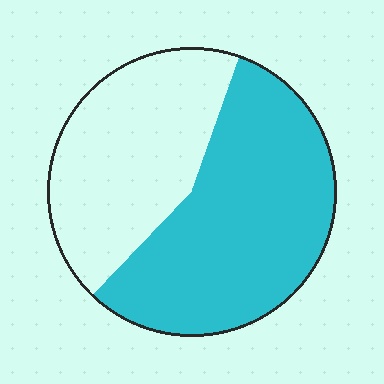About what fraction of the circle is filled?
About three fifths (3/5).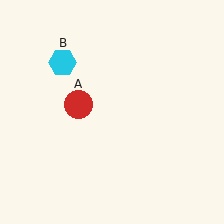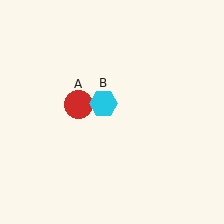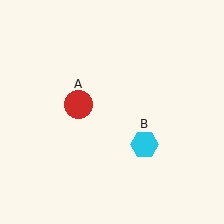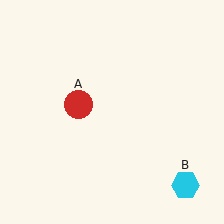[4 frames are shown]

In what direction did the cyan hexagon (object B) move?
The cyan hexagon (object B) moved down and to the right.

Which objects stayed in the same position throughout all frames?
Red circle (object A) remained stationary.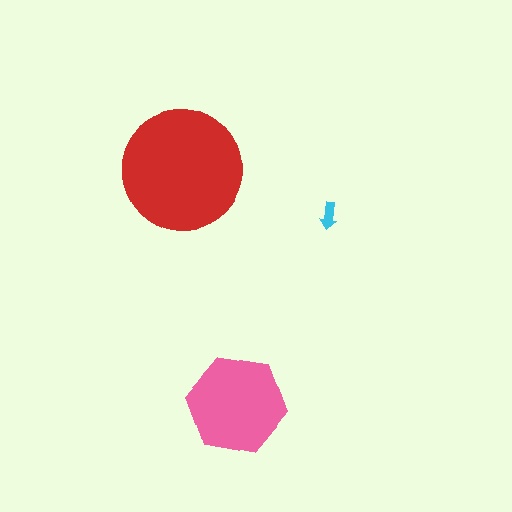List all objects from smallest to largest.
The cyan arrow, the pink hexagon, the red circle.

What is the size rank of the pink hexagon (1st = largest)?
2nd.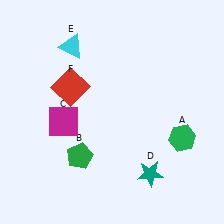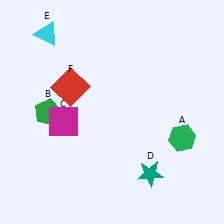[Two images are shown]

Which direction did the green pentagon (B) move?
The green pentagon (B) moved up.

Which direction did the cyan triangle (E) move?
The cyan triangle (E) moved left.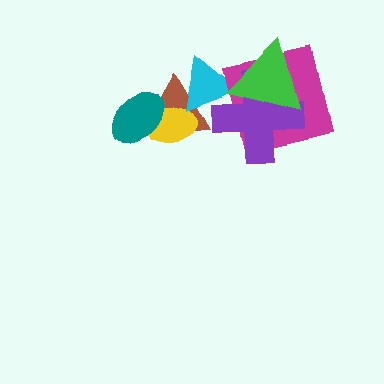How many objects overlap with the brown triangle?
3 objects overlap with the brown triangle.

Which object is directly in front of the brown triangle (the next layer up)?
The yellow ellipse is directly in front of the brown triangle.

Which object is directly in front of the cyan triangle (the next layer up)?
The purple cross is directly in front of the cyan triangle.